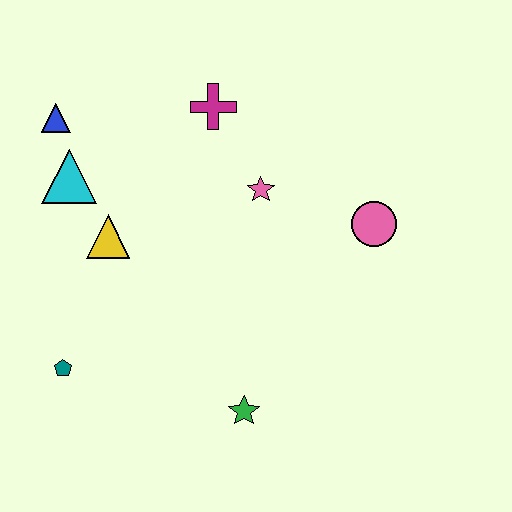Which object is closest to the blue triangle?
The cyan triangle is closest to the blue triangle.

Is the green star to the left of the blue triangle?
No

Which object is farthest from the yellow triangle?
The pink circle is farthest from the yellow triangle.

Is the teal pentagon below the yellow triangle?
Yes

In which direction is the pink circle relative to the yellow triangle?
The pink circle is to the right of the yellow triangle.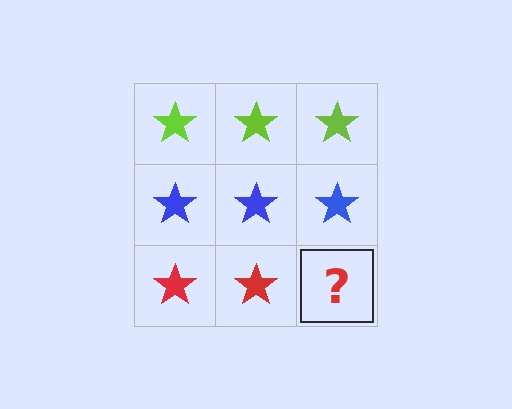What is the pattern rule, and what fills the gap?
The rule is that each row has a consistent color. The gap should be filled with a red star.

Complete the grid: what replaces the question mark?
The question mark should be replaced with a red star.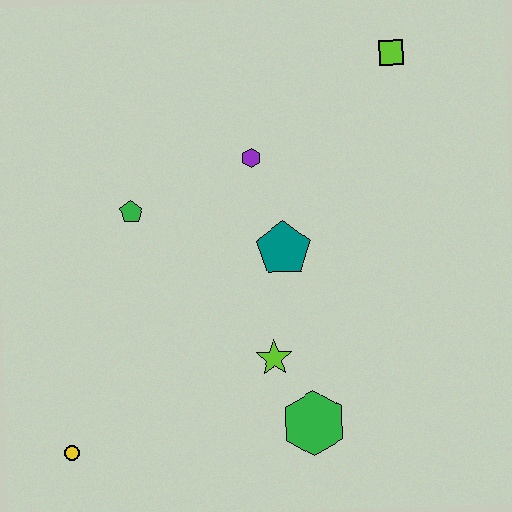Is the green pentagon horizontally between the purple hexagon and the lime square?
No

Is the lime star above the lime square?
No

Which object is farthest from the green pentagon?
The lime square is farthest from the green pentagon.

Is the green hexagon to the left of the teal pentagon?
No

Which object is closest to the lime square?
The purple hexagon is closest to the lime square.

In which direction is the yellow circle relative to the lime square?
The yellow circle is below the lime square.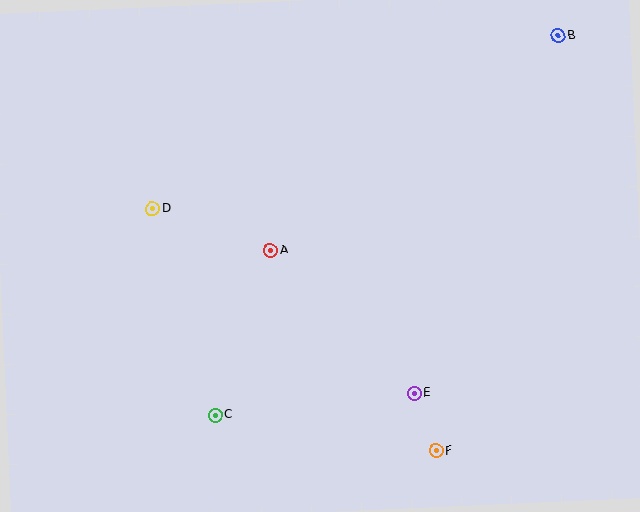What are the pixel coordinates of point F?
Point F is at (436, 451).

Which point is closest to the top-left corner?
Point D is closest to the top-left corner.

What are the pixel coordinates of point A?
Point A is at (270, 250).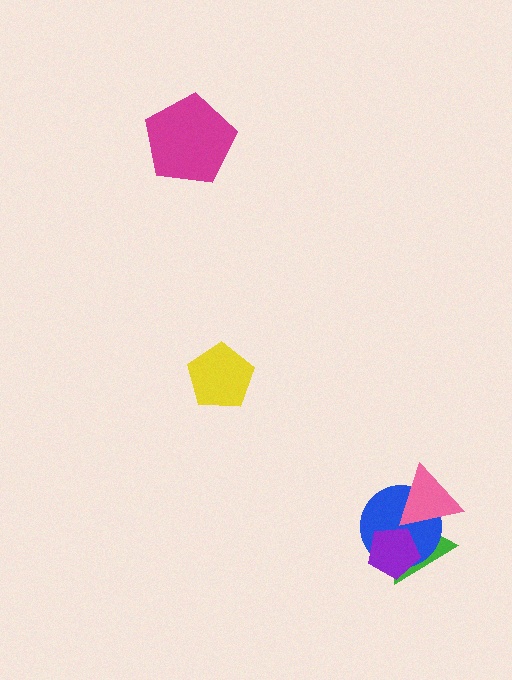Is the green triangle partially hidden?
Yes, it is partially covered by another shape.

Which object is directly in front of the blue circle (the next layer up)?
The purple pentagon is directly in front of the blue circle.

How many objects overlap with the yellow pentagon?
0 objects overlap with the yellow pentagon.